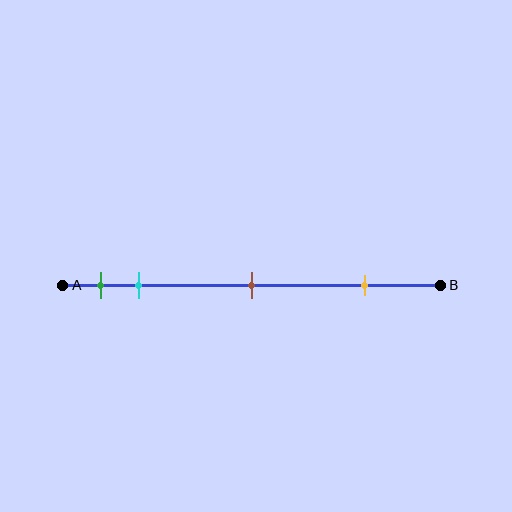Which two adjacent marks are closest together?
The green and cyan marks are the closest adjacent pair.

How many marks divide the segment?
There are 4 marks dividing the segment.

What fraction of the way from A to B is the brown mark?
The brown mark is approximately 50% (0.5) of the way from A to B.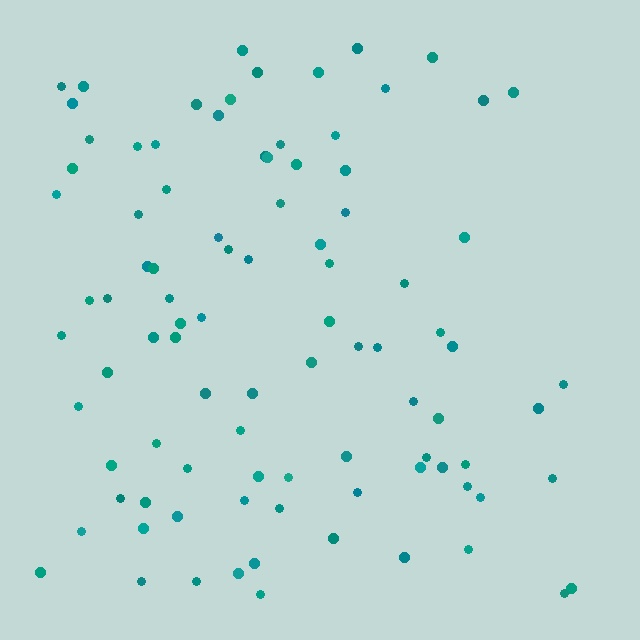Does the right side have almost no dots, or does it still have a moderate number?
Still a moderate number, just noticeably fewer than the left.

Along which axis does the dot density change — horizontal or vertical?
Horizontal.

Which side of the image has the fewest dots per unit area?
The right.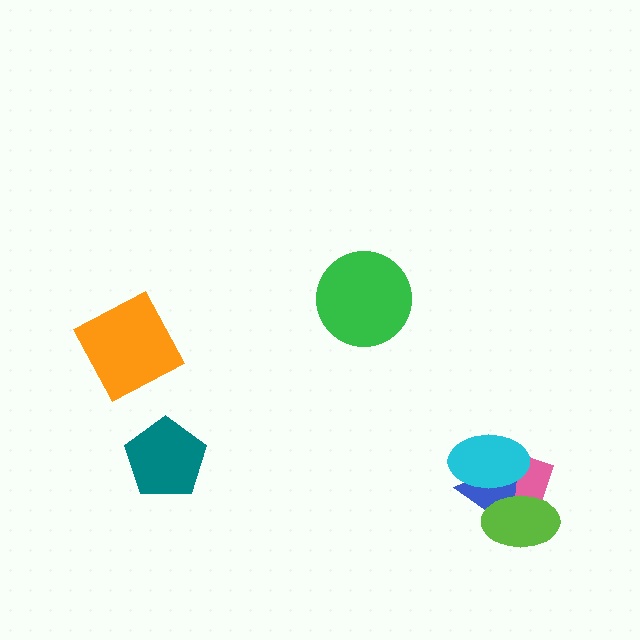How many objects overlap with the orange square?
0 objects overlap with the orange square.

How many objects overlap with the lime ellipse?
3 objects overlap with the lime ellipse.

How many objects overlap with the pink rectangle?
3 objects overlap with the pink rectangle.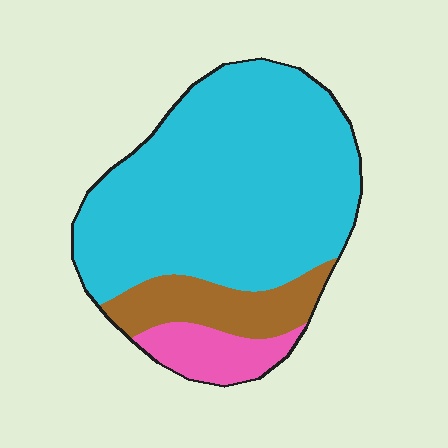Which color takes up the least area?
Pink, at roughly 10%.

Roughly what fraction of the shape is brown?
Brown takes up less than a quarter of the shape.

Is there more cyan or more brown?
Cyan.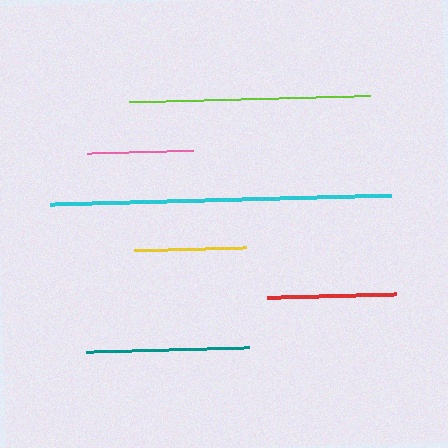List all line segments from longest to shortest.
From longest to shortest: cyan, lime, teal, red, yellow, pink.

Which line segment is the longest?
The cyan line is the longest at approximately 341 pixels.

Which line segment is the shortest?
The pink line is the shortest at approximately 106 pixels.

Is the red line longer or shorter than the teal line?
The teal line is longer than the red line.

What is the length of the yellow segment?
The yellow segment is approximately 112 pixels long.